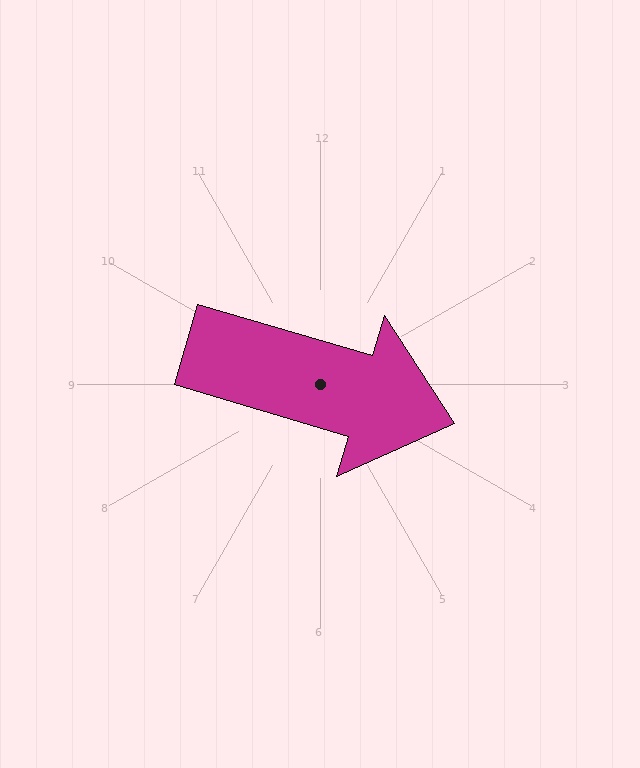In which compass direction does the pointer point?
East.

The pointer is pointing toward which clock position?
Roughly 4 o'clock.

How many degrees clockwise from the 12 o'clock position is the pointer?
Approximately 106 degrees.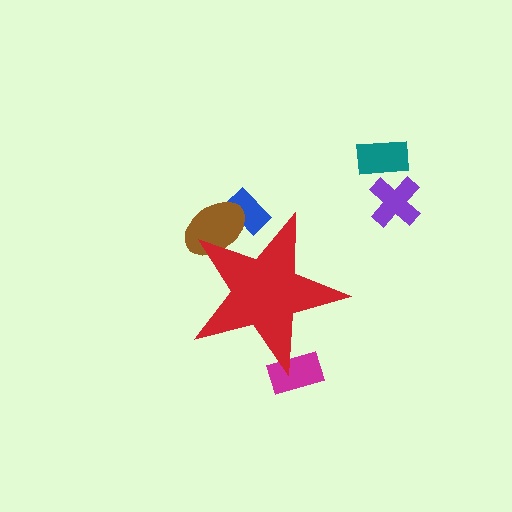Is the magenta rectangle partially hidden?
Yes, the magenta rectangle is partially hidden behind the red star.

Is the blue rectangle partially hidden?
Yes, the blue rectangle is partially hidden behind the red star.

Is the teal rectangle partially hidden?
No, the teal rectangle is fully visible.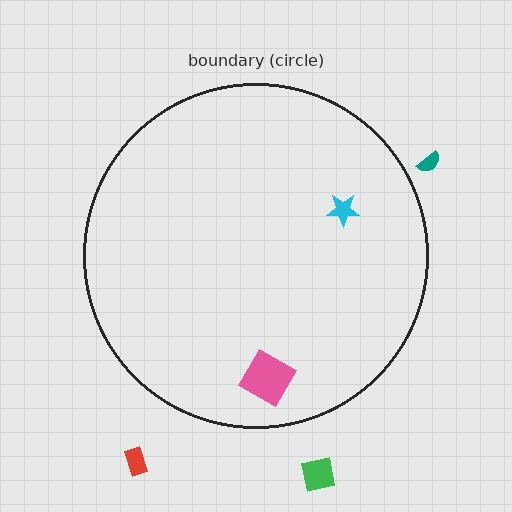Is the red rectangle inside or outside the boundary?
Outside.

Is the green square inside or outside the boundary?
Outside.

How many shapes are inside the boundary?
2 inside, 3 outside.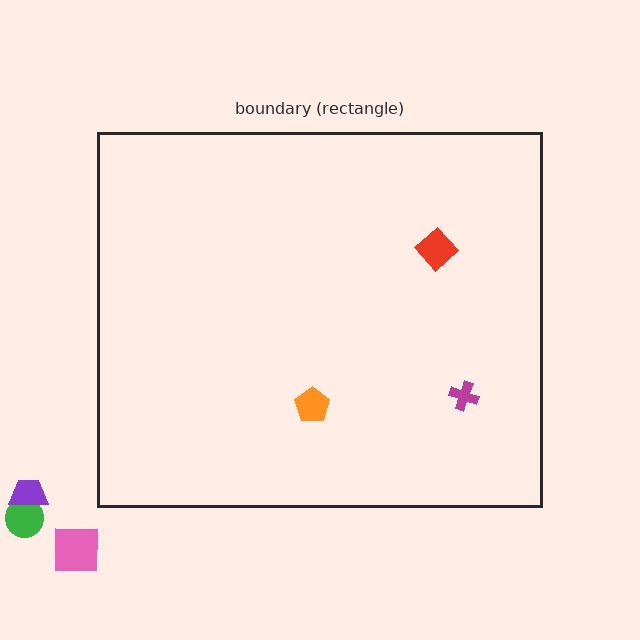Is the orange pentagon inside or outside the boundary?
Inside.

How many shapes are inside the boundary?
3 inside, 3 outside.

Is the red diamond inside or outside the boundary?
Inside.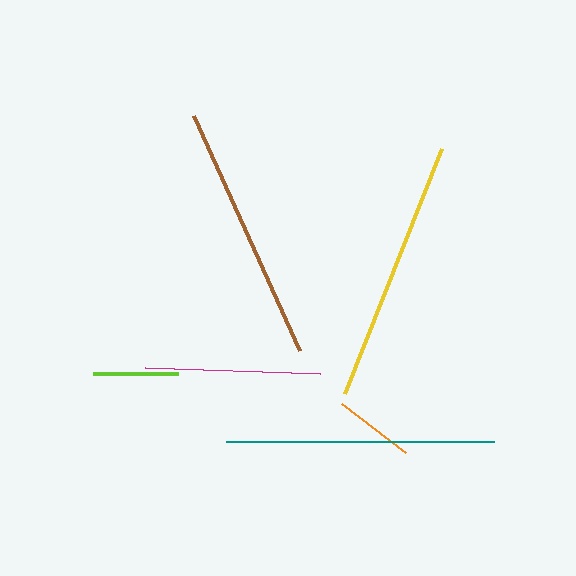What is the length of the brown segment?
The brown segment is approximately 258 pixels long.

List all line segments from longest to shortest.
From longest to shortest: teal, yellow, brown, magenta, lime, orange.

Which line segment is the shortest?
The orange line is the shortest at approximately 81 pixels.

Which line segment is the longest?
The teal line is the longest at approximately 268 pixels.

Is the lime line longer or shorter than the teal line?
The teal line is longer than the lime line.